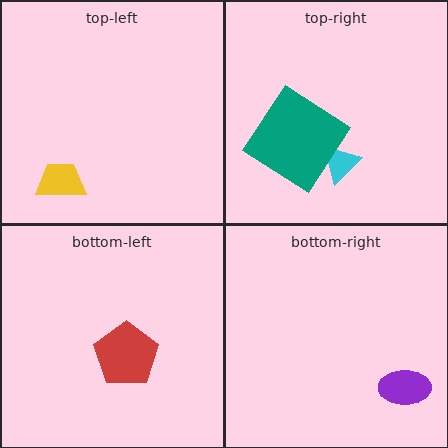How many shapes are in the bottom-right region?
1.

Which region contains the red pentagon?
The bottom-left region.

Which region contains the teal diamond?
The top-right region.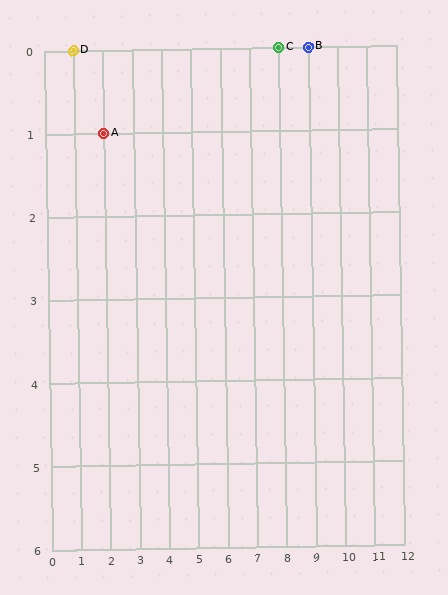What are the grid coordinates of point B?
Point B is at grid coordinates (9, 0).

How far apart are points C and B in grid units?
Points C and B are 1 column apart.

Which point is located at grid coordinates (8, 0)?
Point C is at (8, 0).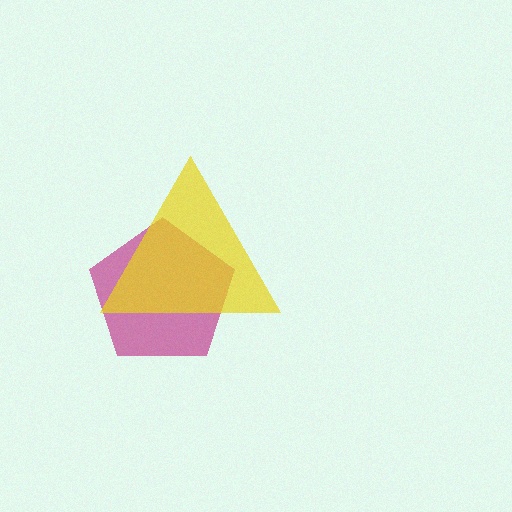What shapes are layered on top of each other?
The layered shapes are: a magenta pentagon, a yellow triangle.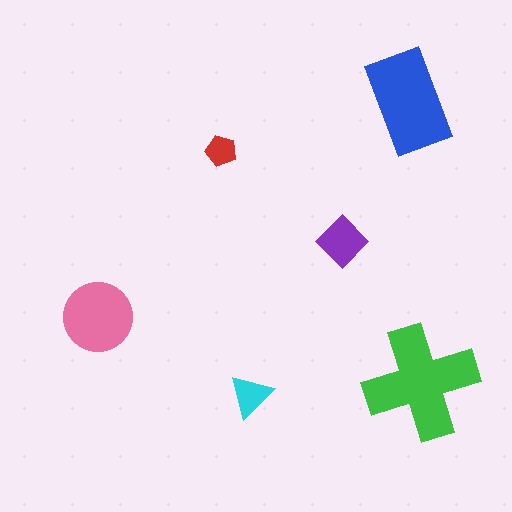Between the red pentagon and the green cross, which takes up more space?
The green cross.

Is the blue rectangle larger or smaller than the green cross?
Smaller.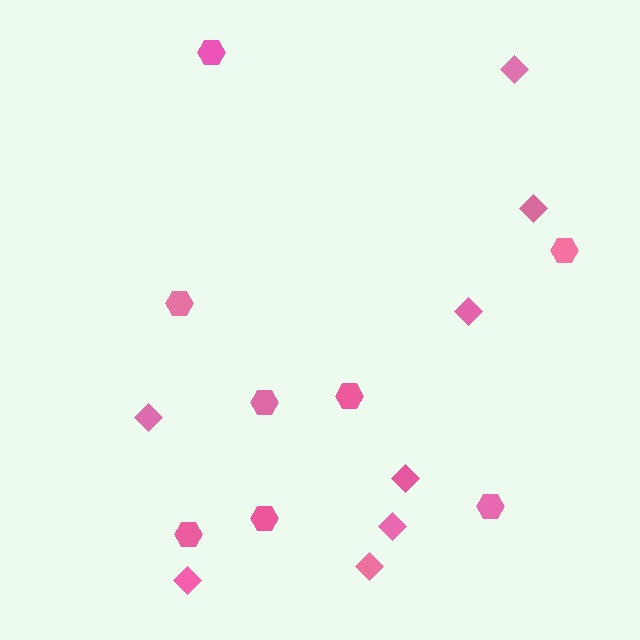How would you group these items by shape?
There are 2 groups: one group of hexagons (8) and one group of diamonds (8).